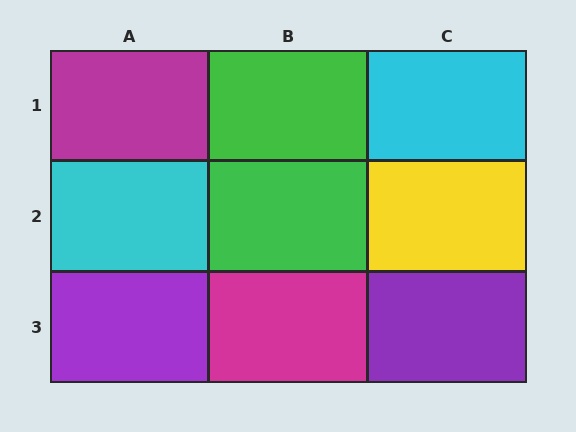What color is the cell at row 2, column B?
Green.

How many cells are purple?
2 cells are purple.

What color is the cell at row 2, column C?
Yellow.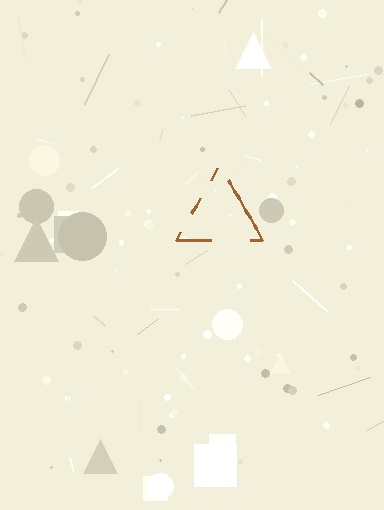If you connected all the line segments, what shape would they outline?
They would outline a triangle.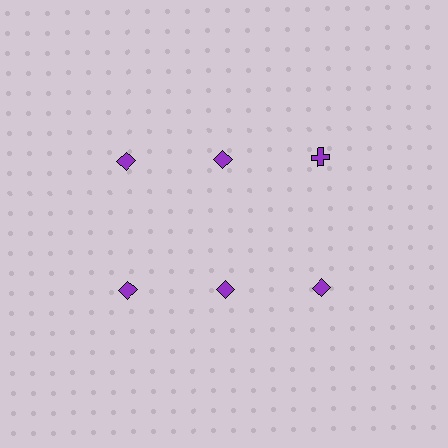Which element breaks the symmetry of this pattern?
The purple cross in the top row, center column breaks the symmetry. All other shapes are purple diamonds.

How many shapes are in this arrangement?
There are 6 shapes arranged in a grid pattern.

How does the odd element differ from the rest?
It has a different shape: cross instead of diamond.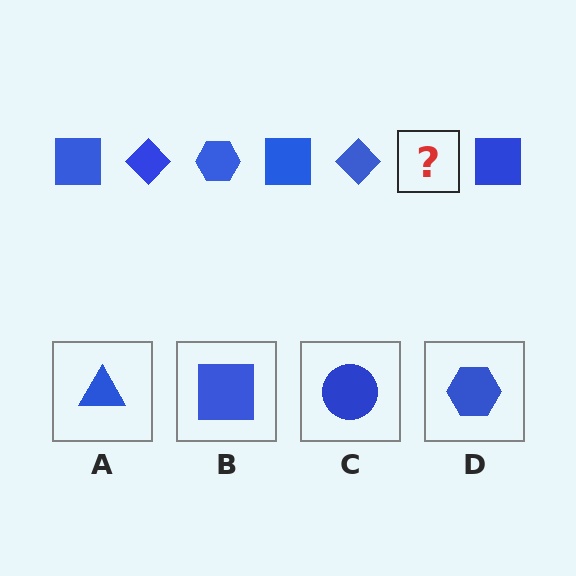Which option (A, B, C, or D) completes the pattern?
D.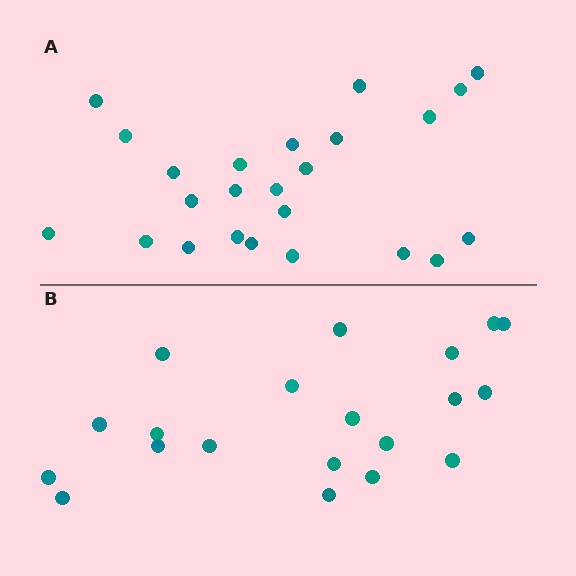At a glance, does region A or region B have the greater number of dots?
Region A (the top region) has more dots.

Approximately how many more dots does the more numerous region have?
Region A has about 4 more dots than region B.